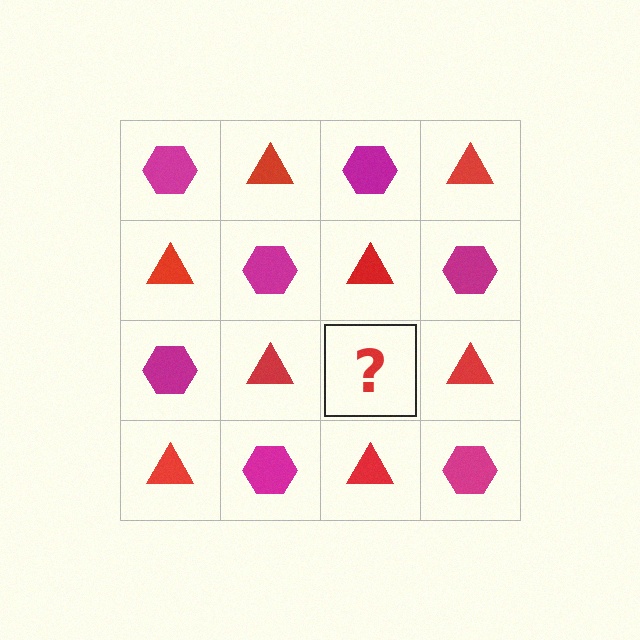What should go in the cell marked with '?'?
The missing cell should contain a magenta hexagon.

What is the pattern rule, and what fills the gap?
The rule is that it alternates magenta hexagon and red triangle in a checkerboard pattern. The gap should be filled with a magenta hexagon.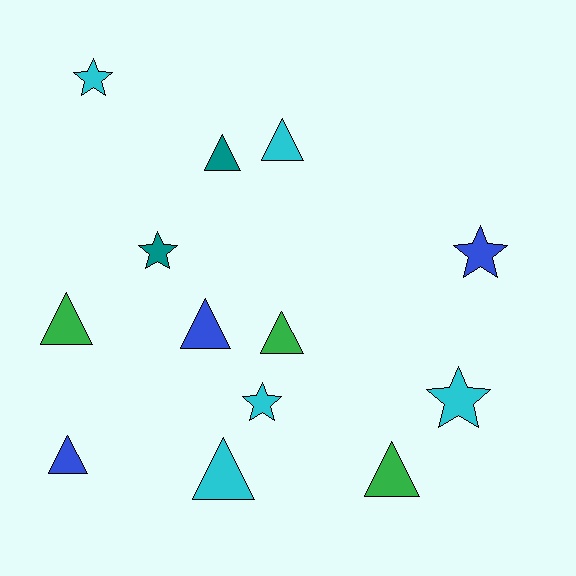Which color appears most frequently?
Cyan, with 5 objects.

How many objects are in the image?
There are 13 objects.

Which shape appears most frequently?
Triangle, with 8 objects.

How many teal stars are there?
There is 1 teal star.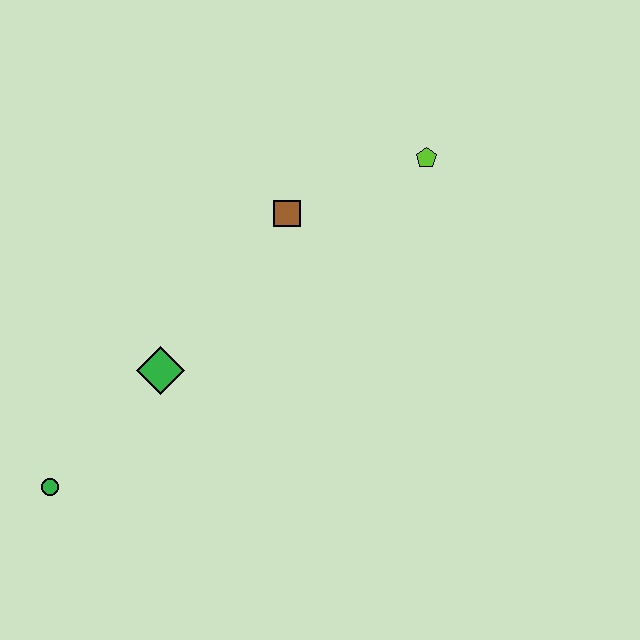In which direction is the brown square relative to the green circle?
The brown square is above the green circle.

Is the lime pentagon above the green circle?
Yes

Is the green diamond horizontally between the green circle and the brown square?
Yes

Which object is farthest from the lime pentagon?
The green circle is farthest from the lime pentagon.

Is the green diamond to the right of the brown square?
No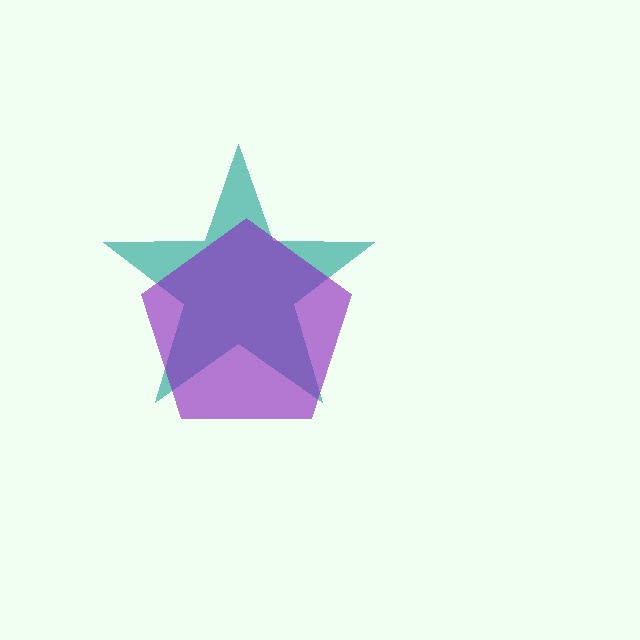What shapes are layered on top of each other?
The layered shapes are: a teal star, a purple pentagon.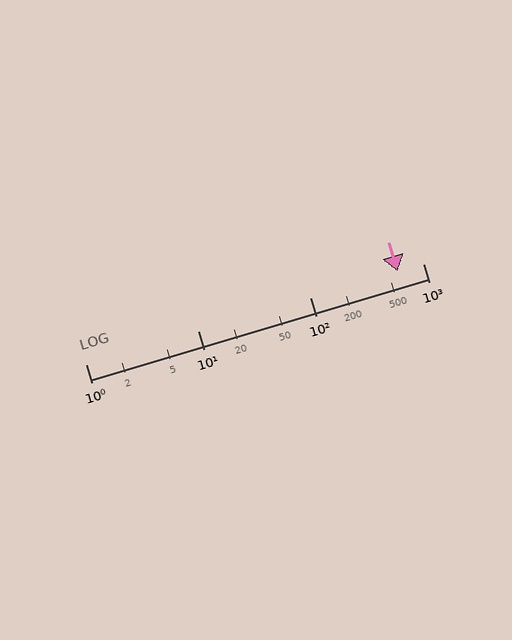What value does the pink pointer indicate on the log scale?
The pointer indicates approximately 600.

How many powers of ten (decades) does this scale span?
The scale spans 3 decades, from 1 to 1000.